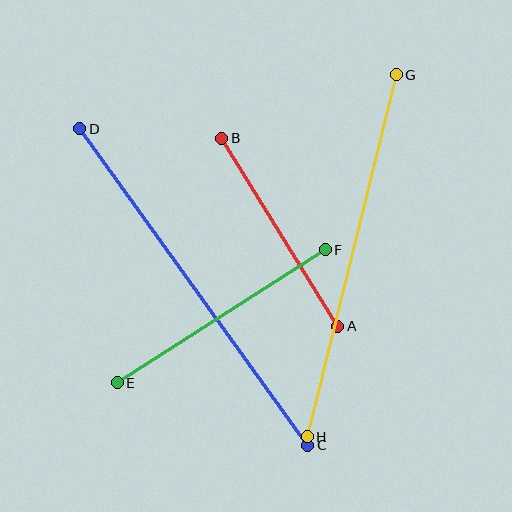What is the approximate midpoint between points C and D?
The midpoint is at approximately (194, 287) pixels.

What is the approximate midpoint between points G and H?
The midpoint is at approximately (352, 256) pixels.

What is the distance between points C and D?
The distance is approximately 390 pixels.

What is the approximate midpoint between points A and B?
The midpoint is at approximately (280, 232) pixels.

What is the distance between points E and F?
The distance is approximately 247 pixels.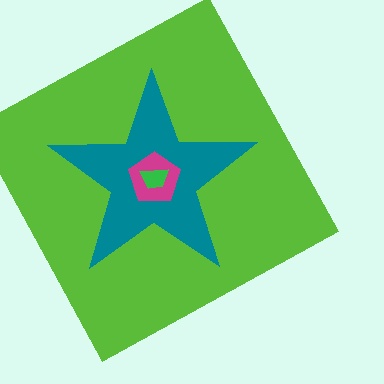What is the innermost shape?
The green trapezoid.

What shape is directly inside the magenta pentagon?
The green trapezoid.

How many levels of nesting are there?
4.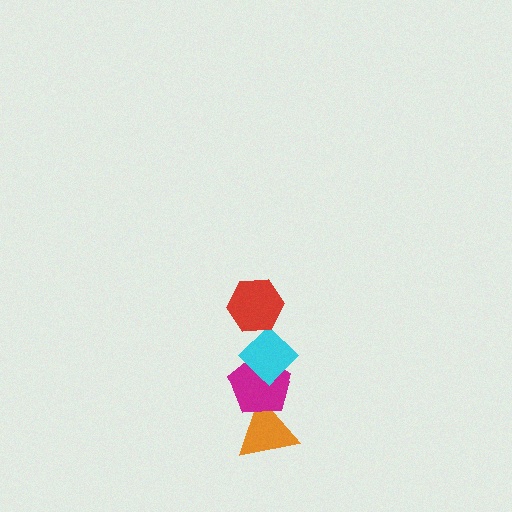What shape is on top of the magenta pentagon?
The cyan diamond is on top of the magenta pentagon.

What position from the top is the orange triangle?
The orange triangle is 4th from the top.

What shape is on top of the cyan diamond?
The red hexagon is on top of the cyan diamond.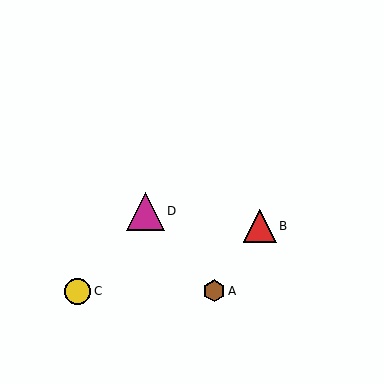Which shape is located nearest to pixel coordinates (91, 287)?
The yellow circle (labeled C) at (77, 291) is nearest to that location.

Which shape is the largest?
The magenta triangle (labeled D) is the largest.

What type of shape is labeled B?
Shape B is a red triangle.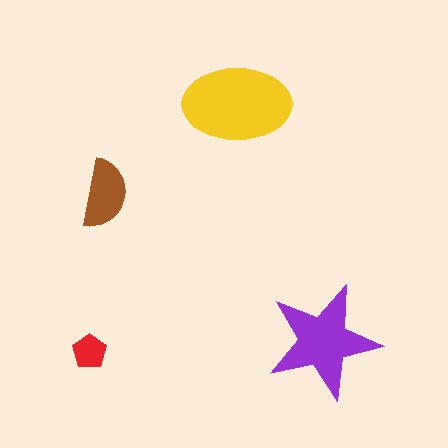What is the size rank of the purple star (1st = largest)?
2nd.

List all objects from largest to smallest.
The yellow ellipse, the purple star, the brown semicircle, the red pentagon.